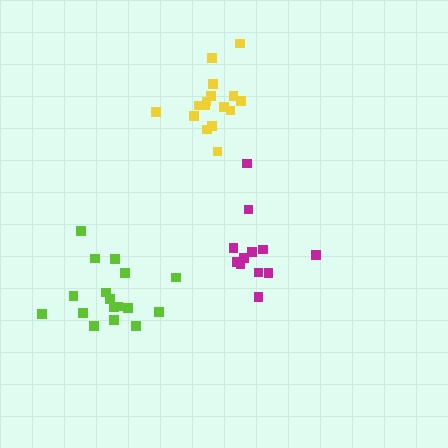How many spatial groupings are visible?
There are 3 spatial groupings.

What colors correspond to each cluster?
The clusters are colored: magenta, lime, yellow.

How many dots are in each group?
Group 1: 12 dots, Group 2: 17 dots, Group 3: 16 dots (45 total).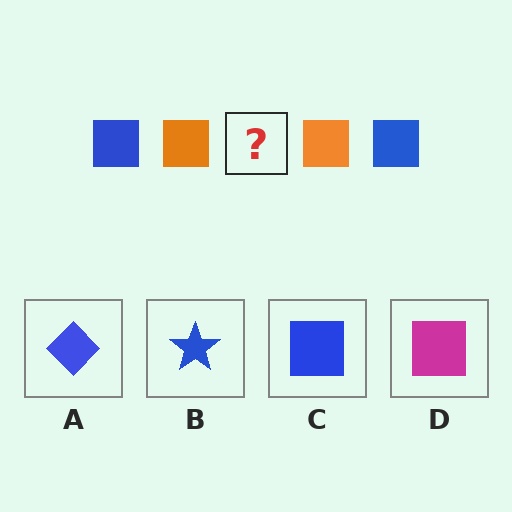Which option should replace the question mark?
Option C.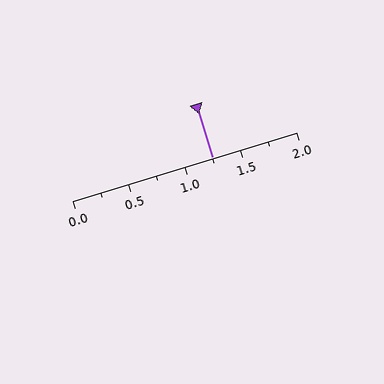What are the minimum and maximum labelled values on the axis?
The axis runs from 0.0 to 2.0.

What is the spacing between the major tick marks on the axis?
The major ticks are spaced 0.5 apart.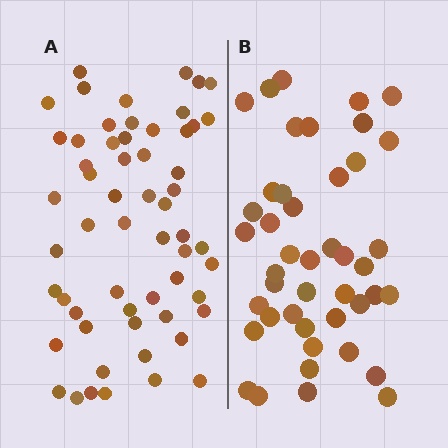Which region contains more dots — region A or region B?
Region A (the left region) has more dots.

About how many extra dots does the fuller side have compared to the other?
Region A has approximately 15 more dots than region B.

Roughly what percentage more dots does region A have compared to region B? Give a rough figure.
About 30% more.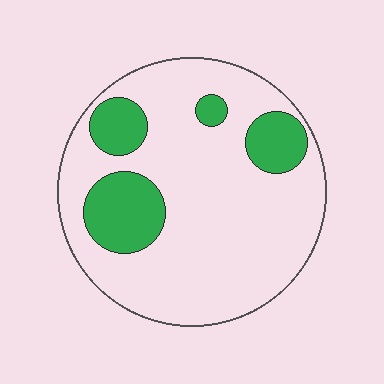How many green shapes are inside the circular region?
4.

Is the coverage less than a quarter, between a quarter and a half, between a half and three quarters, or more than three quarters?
Less than a quarter.